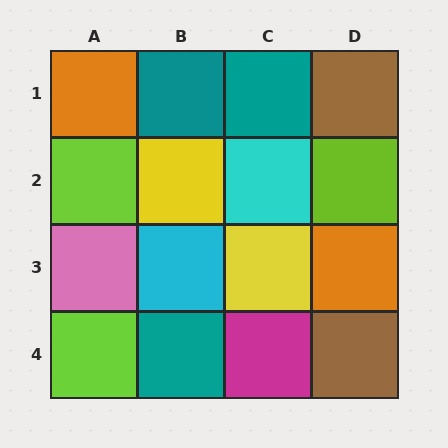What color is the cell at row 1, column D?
Brown.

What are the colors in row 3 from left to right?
Pink, cyan, yellow, orange.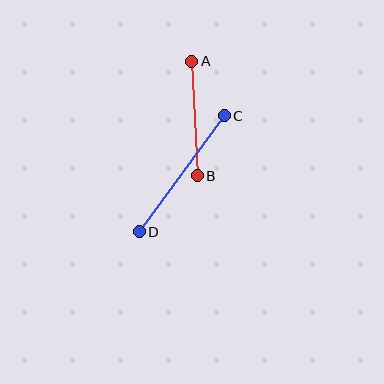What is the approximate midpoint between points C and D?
The midpoint is at approximately (182, 174) pixels.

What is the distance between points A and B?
The distance is approximately 114 pixels.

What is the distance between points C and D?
The distance is approximately 144 pixels.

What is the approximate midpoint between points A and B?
The midpoint is at approximately (194, 118) pixels.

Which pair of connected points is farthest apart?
Points C and D are farthest apart.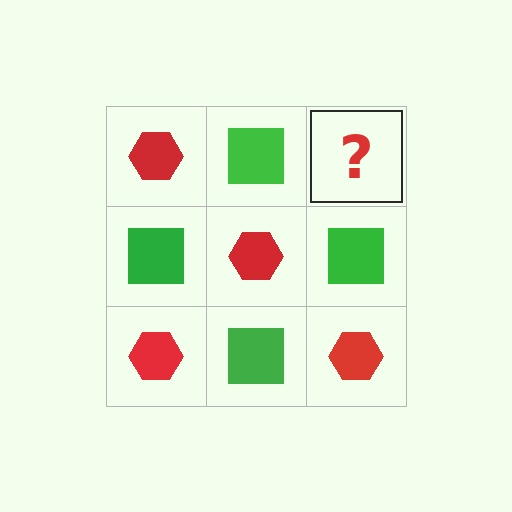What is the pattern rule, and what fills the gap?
The rule is that it alternates red hexagon and green square in a checkerboard pattern. The gap should be filled with a red hexagon.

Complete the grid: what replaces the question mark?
The question mark should be replaced with a red hexagon.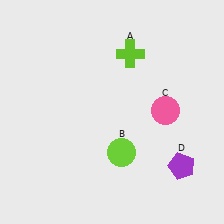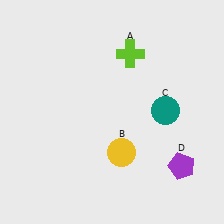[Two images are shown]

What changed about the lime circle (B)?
In Image 1, B is lime. In Image 2, it changed to yellow.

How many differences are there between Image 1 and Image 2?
There are 2 differences between the two images.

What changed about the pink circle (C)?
In Image 1, C is pink. In Image 2, it changed to teal.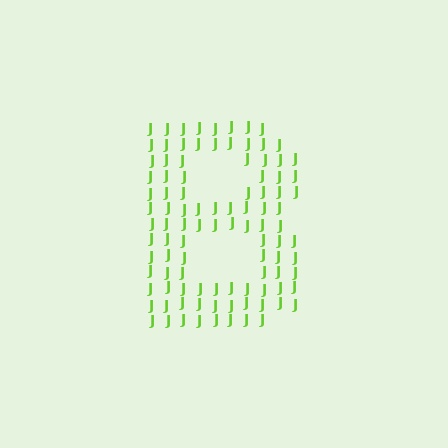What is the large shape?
The large shape is the letter B.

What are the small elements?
The small elements are letter J's.